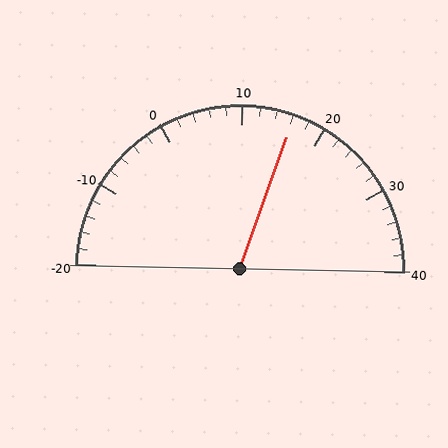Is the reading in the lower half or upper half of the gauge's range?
The reading is in the upper half of the range (-20 to 40).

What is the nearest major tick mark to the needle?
The nearest major tick mark is 20.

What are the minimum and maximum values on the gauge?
The gauge ranges from -20 to 40.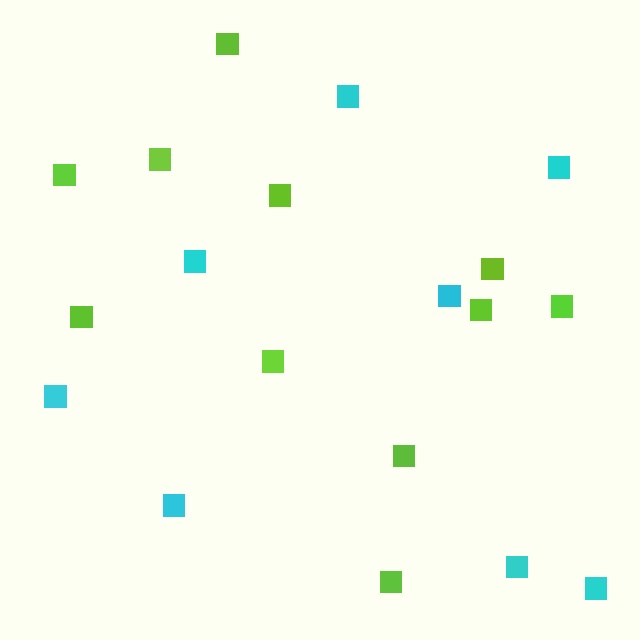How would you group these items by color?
There are 2 groups: one group of lime squares (11) and one group of cyan squares (8).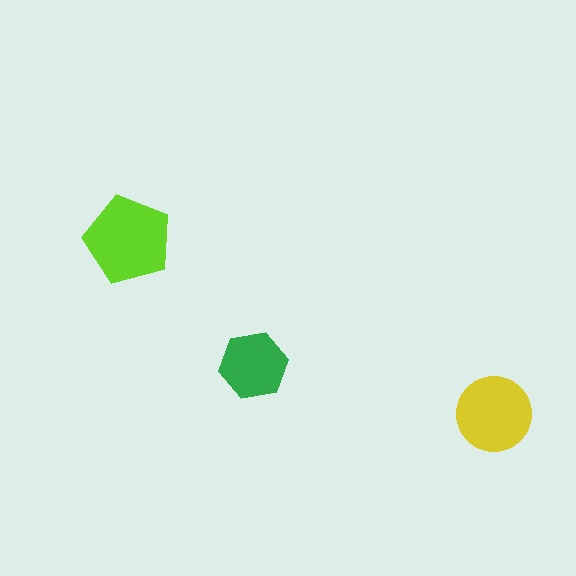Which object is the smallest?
The green hexagon.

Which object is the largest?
The lime pentagon.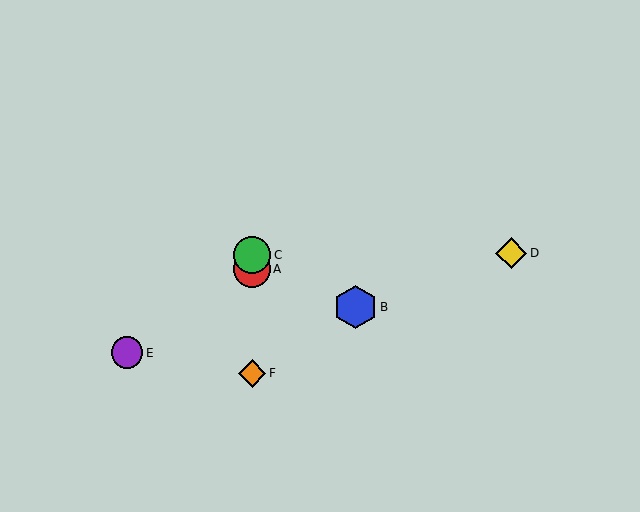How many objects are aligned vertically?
3 objects (A, C, F) are aligned vertically.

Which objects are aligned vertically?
Objects A, C, F are aligned vertically.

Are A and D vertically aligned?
No, A is at x≈252 and D is at x≈511.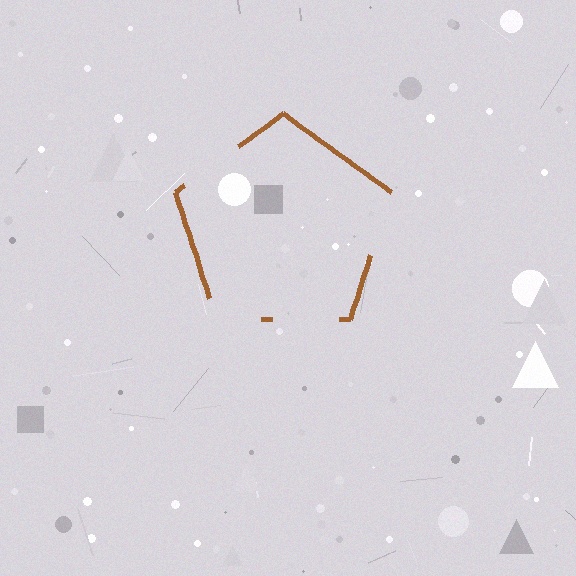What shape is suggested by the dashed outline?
The dashed outline suggests a pentagon.